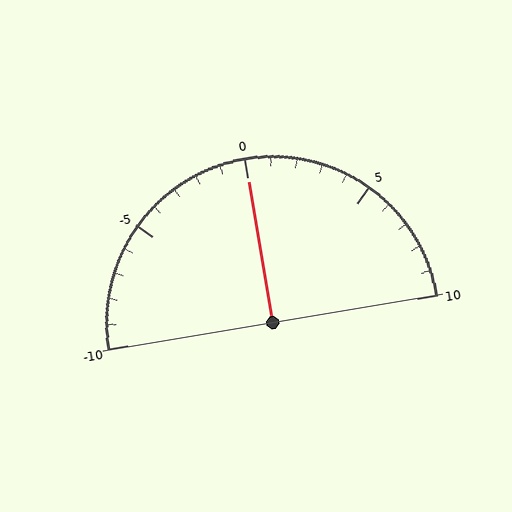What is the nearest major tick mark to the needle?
The nearest major tick mark is 0.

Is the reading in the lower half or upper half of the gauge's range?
The reading is in the upper half of the range (-10 to 10).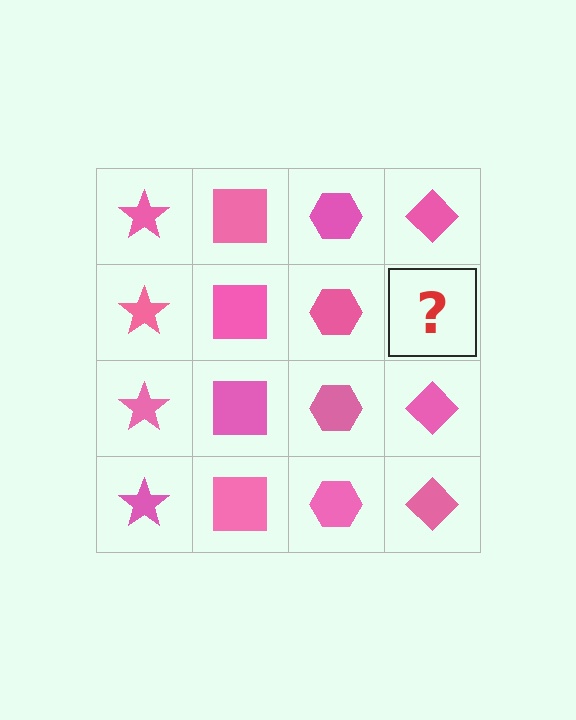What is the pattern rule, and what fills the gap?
The rule is that each column has a consistent shape. The gap should be filled with a pink diamond.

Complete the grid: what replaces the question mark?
The question mark should be replaced with a pink diamond.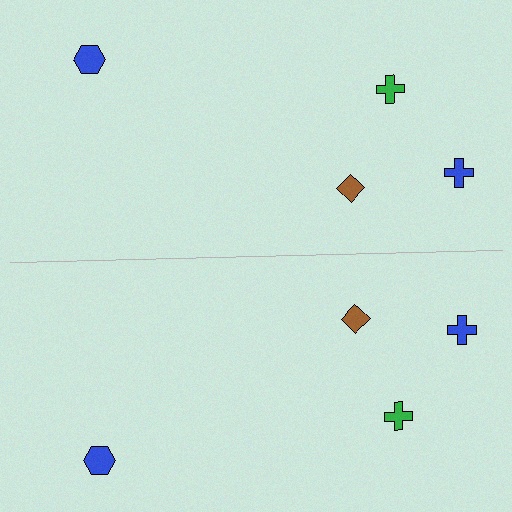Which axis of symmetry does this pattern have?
The pattern has a horizontal axis of symmetry running through the center of the image.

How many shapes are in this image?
There are 8 shapes in this image.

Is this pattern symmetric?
Yes, this pattern has bilateral (reflection) symmetry.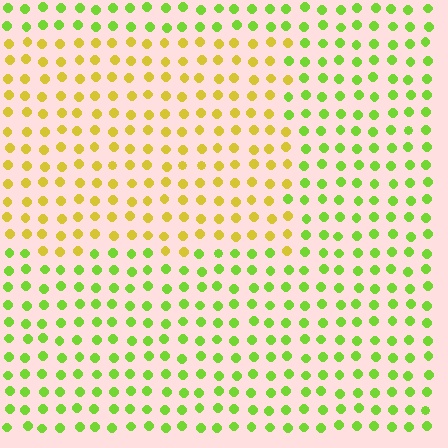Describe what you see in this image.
The image is filled with small lime elements in a uniform arrangement. A rectangle-shaped region is visible where the elements are tinted to a slightly different hue, forming a subtle color boundary.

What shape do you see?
I see a rectangle.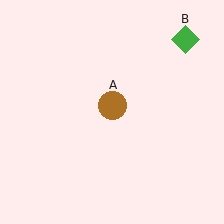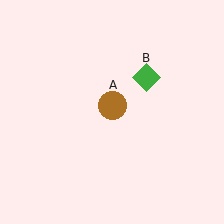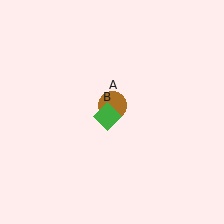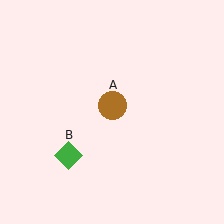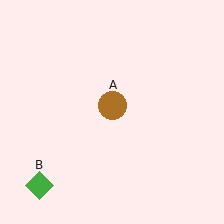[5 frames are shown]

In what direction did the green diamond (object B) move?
The green diamond (object B) moved down and to the left.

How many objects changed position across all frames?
1 object changed position: green diamond (object B).